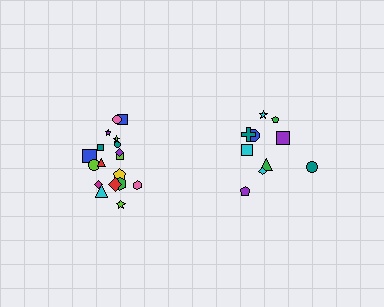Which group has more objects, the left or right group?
The left group.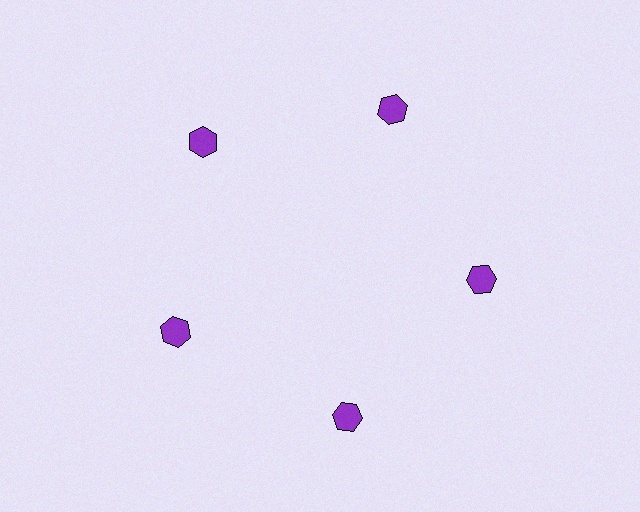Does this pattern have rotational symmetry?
Yes, this pattern has 5-fold rotational symmetry. It looks the same after rotating 72 degrees around the center.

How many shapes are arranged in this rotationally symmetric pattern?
There are 5 shapes, arranged in 5 groups of 1.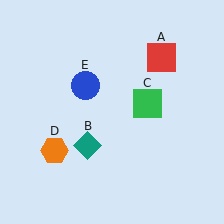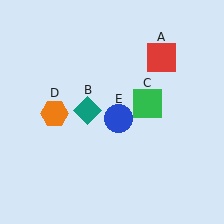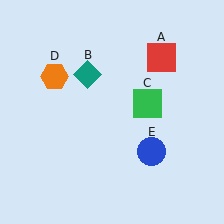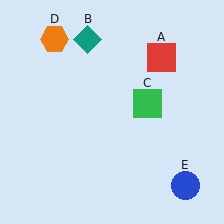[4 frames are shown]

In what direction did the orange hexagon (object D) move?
The orange hexagon (object D) moved up.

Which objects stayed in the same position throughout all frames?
Red square (object A) and green square (object C) remained stationary.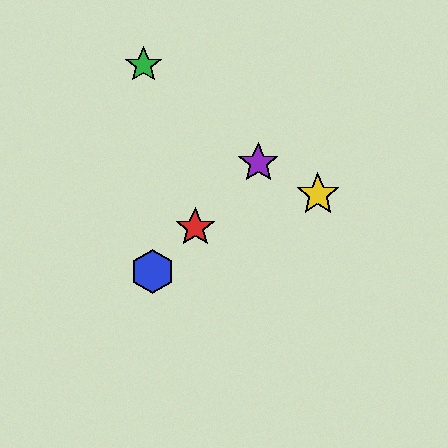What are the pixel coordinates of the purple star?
The purple star is at (258, 163).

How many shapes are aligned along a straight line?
3 shapes (the red star, the blue hexagon, the purple star) are aligned along a straight line.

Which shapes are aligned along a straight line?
The red star, the blue hexagon, the purple star are aligned along a straight line.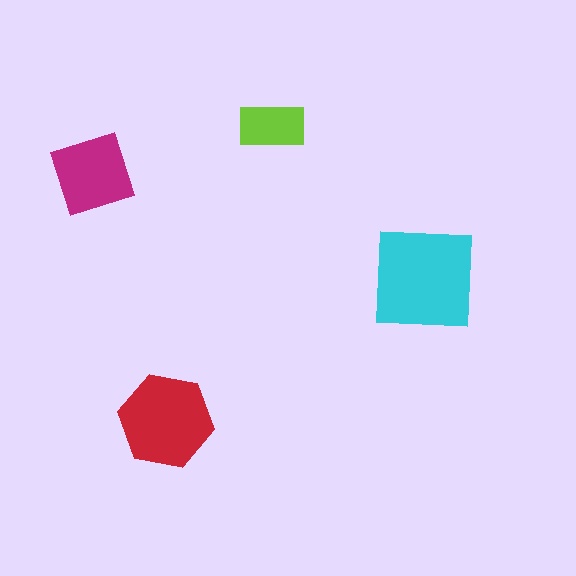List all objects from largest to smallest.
The cyan square, the red hexagon, the magenta diamond, the lime rectangle.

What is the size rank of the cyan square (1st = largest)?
1st.